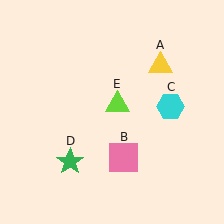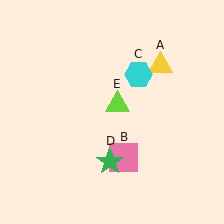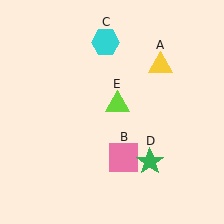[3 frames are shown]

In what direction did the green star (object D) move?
The green star (object D) moved right.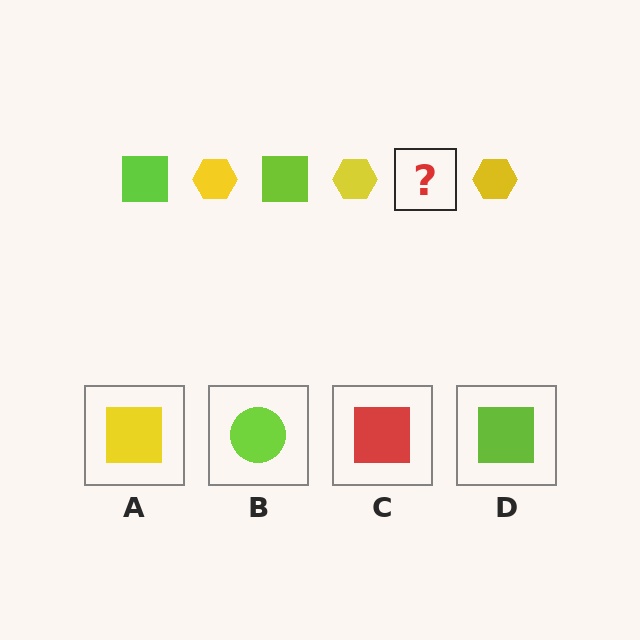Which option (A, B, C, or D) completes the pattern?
D.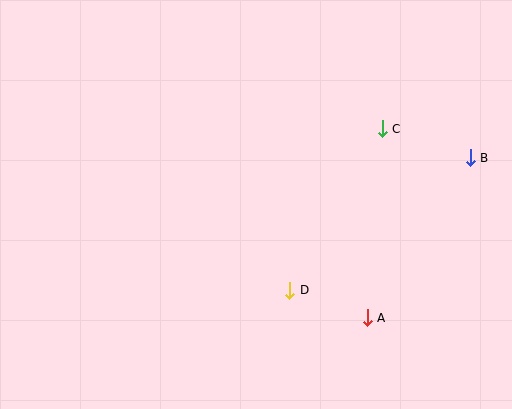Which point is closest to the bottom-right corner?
Point A is closest to the bottom-right corner.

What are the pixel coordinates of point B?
Point B is at (470, 158).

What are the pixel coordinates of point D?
Point D is at (290, 290).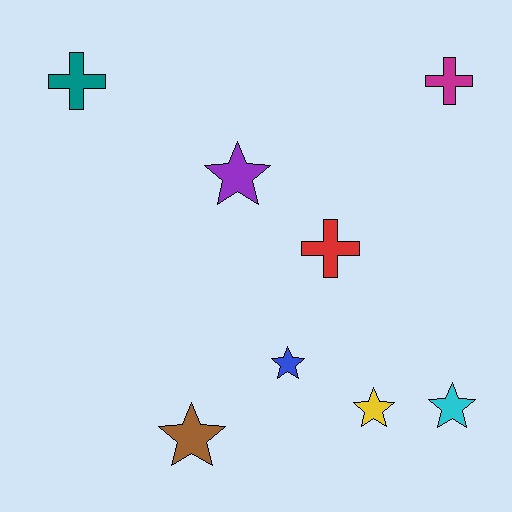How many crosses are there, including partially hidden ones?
There are 3 crosses.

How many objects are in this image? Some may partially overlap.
There are 8 objects.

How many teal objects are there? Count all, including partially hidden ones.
There is 1 teal object.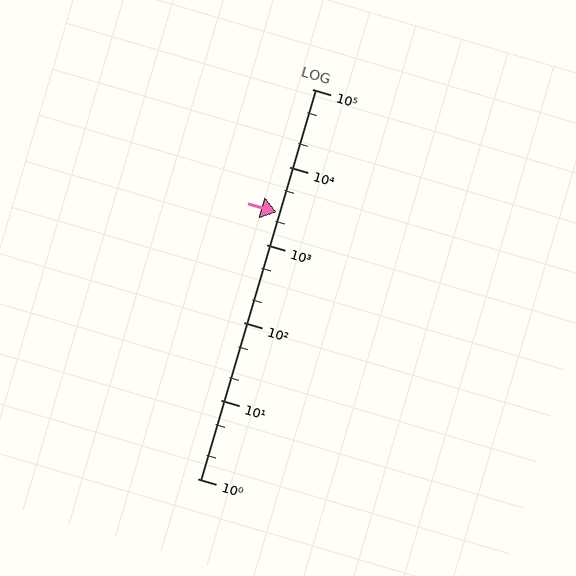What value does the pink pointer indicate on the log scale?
The pointer indicates approximately 2600.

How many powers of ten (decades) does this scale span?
The scale spans 5 decades, from 1 to 100000.